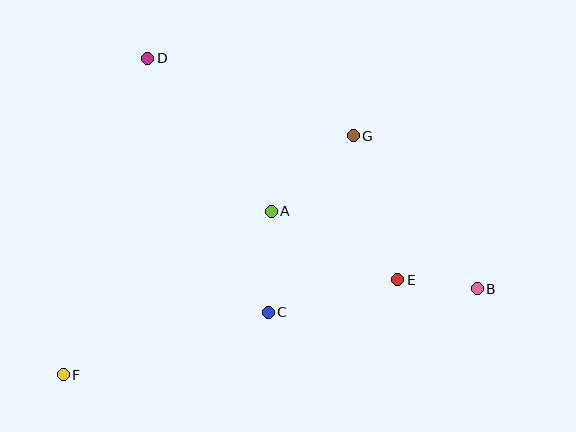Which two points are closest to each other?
Points B and E are closest to each other.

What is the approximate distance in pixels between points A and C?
The distance between A and C is approximately 101 pixels.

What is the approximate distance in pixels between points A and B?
The distance between A and B is approximately 220 pixels.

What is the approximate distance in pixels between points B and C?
The distance between B and C is approximately 210 pixels.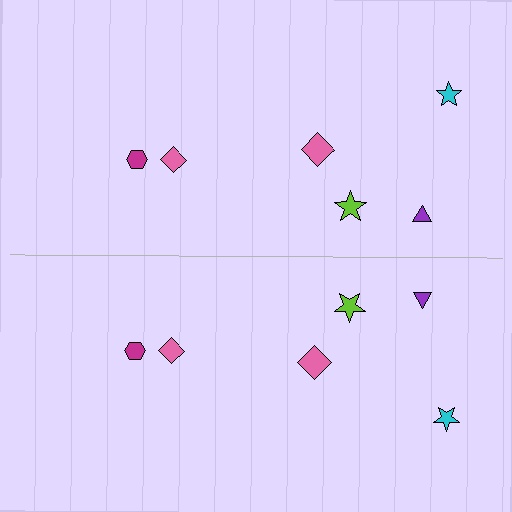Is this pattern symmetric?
Yes, this pattern has bilateral (reflection) symmetry.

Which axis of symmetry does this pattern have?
The pattern has a horizontal axis of symmetry running through the center of the image.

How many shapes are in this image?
There are 12 shapes in this image.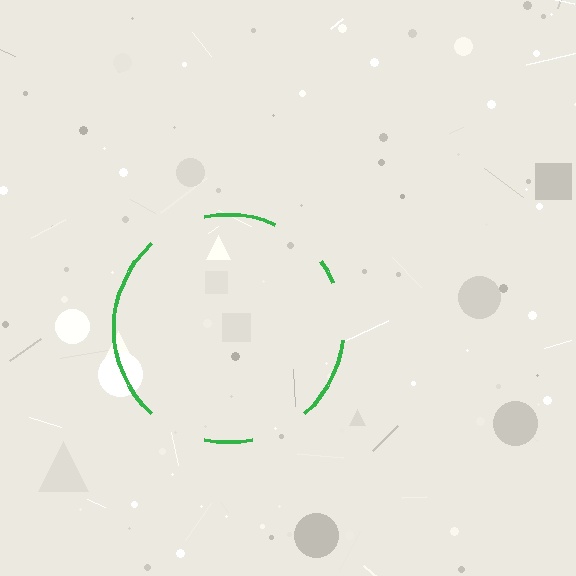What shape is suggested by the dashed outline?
The dashed outline suggests a circle.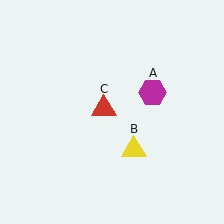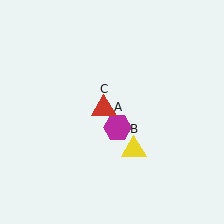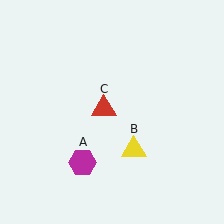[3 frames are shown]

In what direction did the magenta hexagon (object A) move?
The magenta hexagon (object A) moved down and to the left.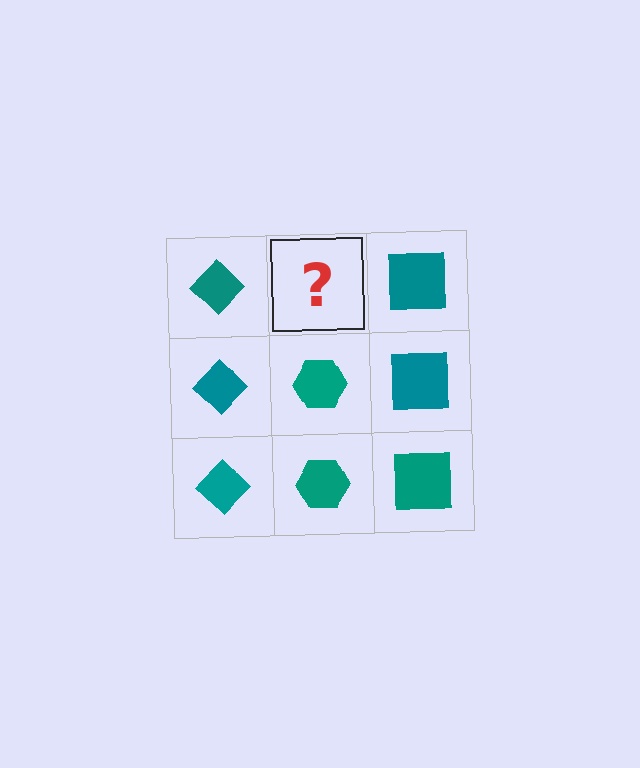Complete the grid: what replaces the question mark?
The question mark should be replaced with a teal hexagon.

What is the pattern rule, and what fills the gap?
The rule is that each column has a consistent shape. The gap should be filled with a teal hexagon.